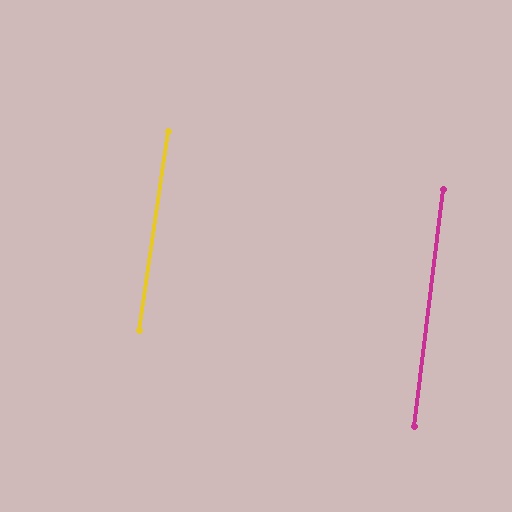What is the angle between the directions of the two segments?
Approximately 1 degree.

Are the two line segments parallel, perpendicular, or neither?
Parallel — their directions differ by only 1.5°.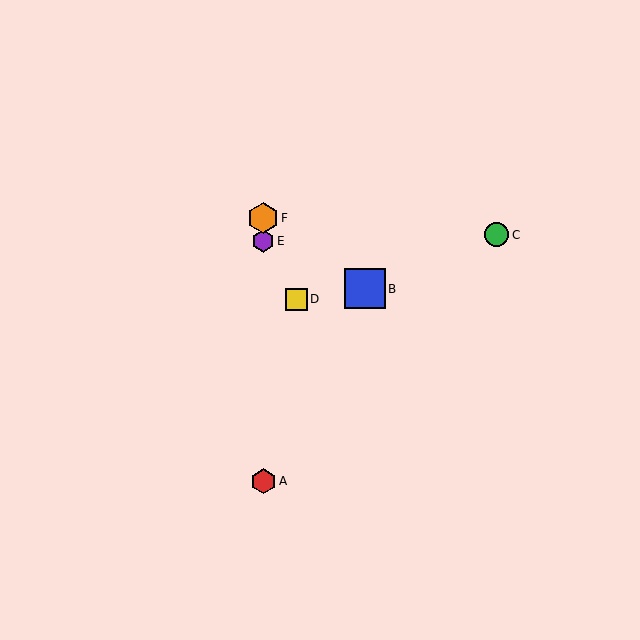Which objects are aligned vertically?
Objects A, E, F are aligned vertically.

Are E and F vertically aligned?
Yes, both are at x≈263.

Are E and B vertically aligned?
No, E is at x≈263 and B is at x≈365.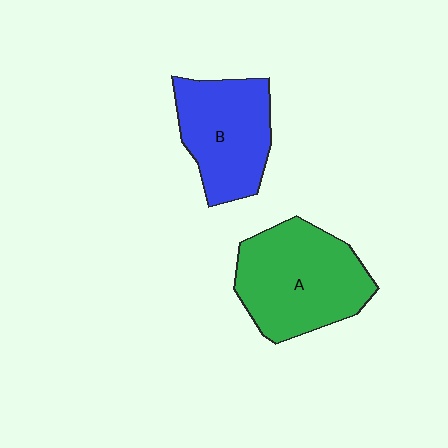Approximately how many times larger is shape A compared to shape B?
Approximately 1.3 times.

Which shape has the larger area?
Shape A (green).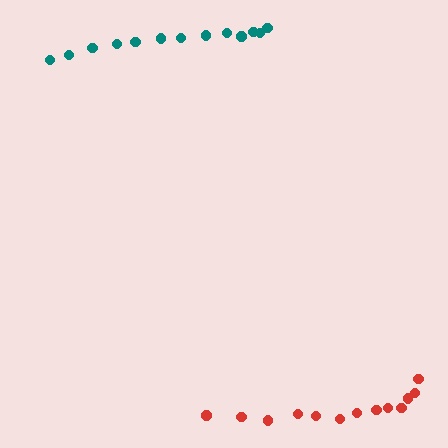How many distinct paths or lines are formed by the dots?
There are 2 distinct paths.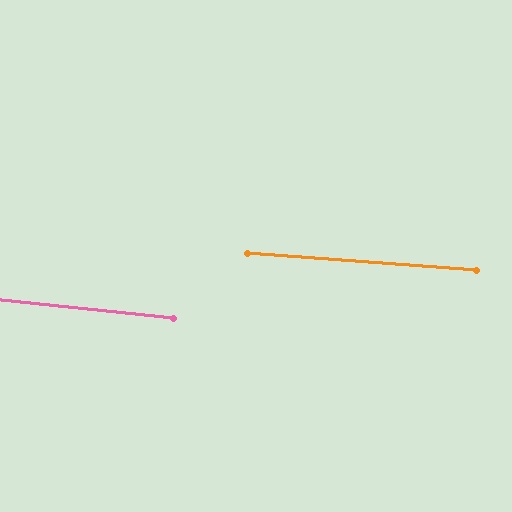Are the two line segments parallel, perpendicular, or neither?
Parallel — their directions differ by only 1.3°.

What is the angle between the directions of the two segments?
Approximately 1 degree.